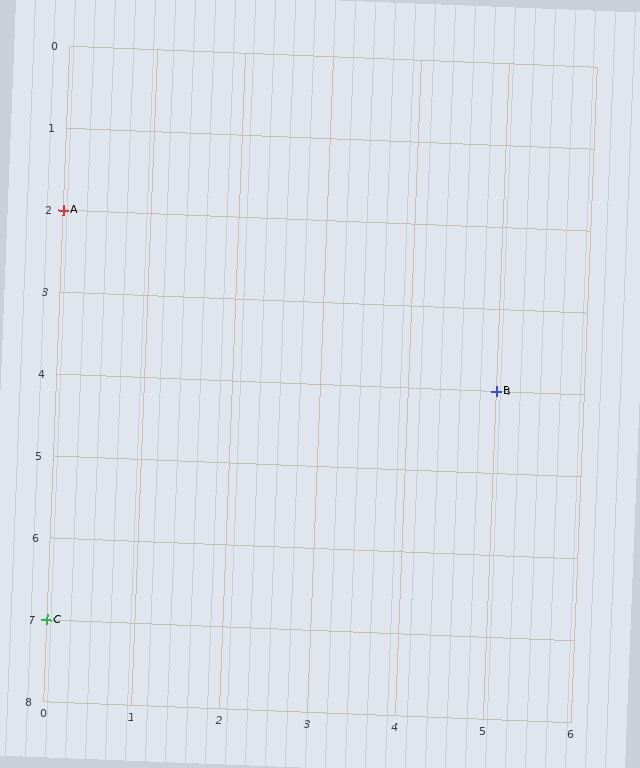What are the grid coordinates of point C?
Point C is at grid coordinates (0, 7).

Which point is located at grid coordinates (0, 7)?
Point C is at (0, 7).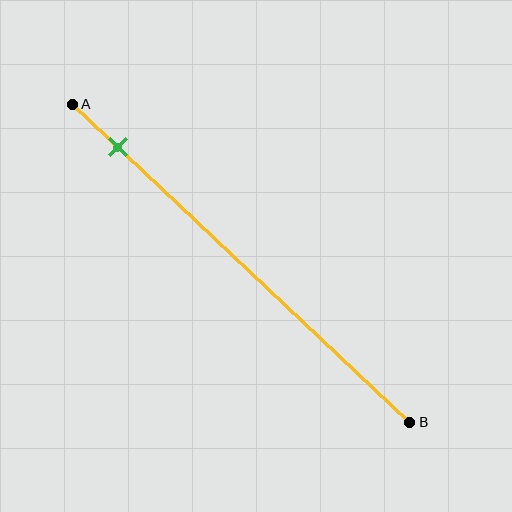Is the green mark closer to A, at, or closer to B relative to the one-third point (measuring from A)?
The green mark is closer to point A than the one-third point of segment AB.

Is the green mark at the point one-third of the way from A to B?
No, the mark is at about 15% from A, not at the 33% one-third point.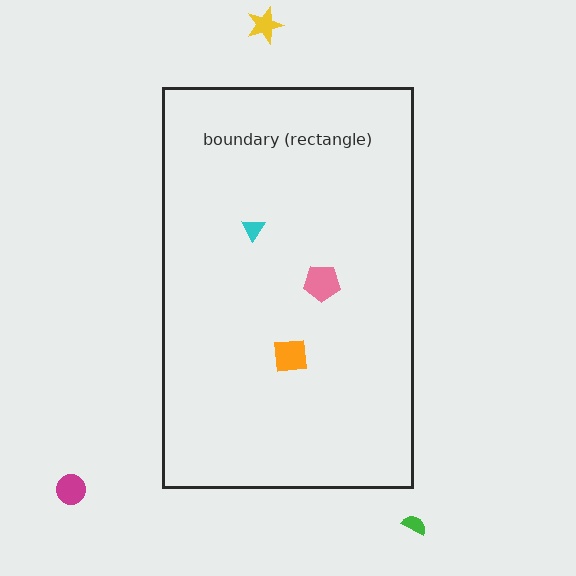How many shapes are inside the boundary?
3 inside, 3 outside.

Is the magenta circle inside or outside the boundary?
Outside.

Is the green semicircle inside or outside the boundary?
Outside.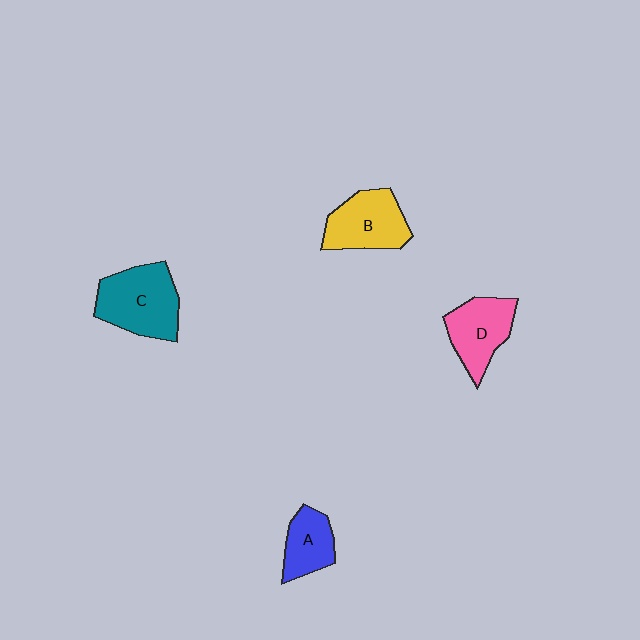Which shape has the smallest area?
Shape A (blue).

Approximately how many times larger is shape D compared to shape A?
Approximately 1.3 times.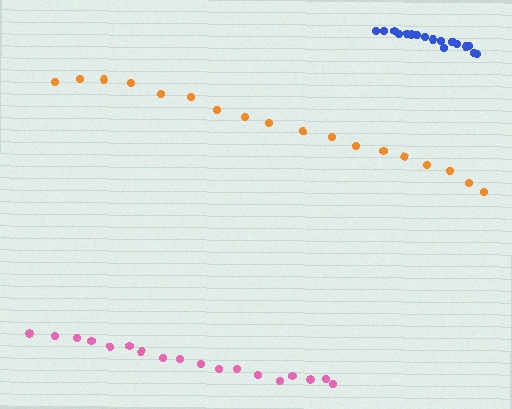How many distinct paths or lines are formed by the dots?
There are 3 distinct paths.